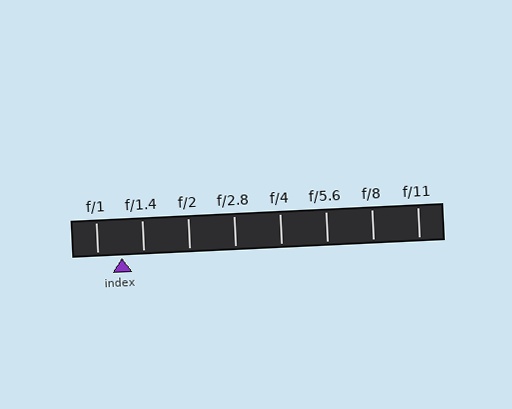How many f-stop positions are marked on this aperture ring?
There are 8 f-stop positions marked.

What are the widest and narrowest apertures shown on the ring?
The widest aperture shown is f/1 and the narrowest is f/11.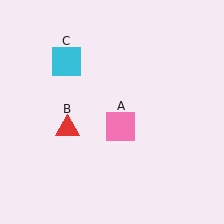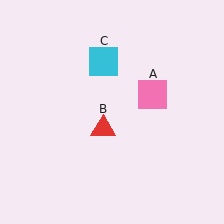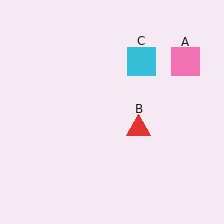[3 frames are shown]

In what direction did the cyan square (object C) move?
The cyan square (object C) moved right.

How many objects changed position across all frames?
3 objects changed position: pink square (object A), red triangle (object B), cyan square (object C).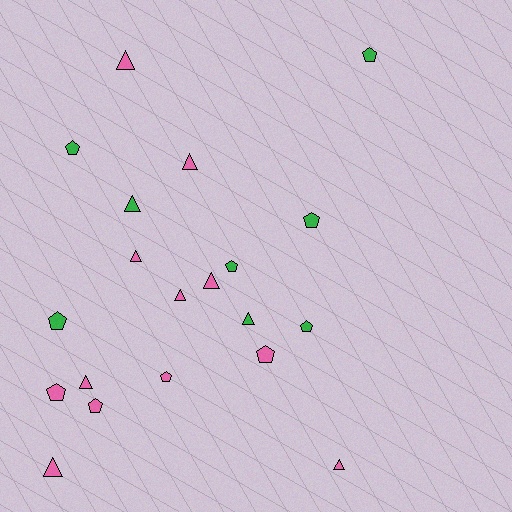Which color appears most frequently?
Pink, with 12 objects.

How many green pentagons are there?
There are 6 green pentagons.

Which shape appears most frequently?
Pentagon, with 10 objects.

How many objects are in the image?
There are 20 objects.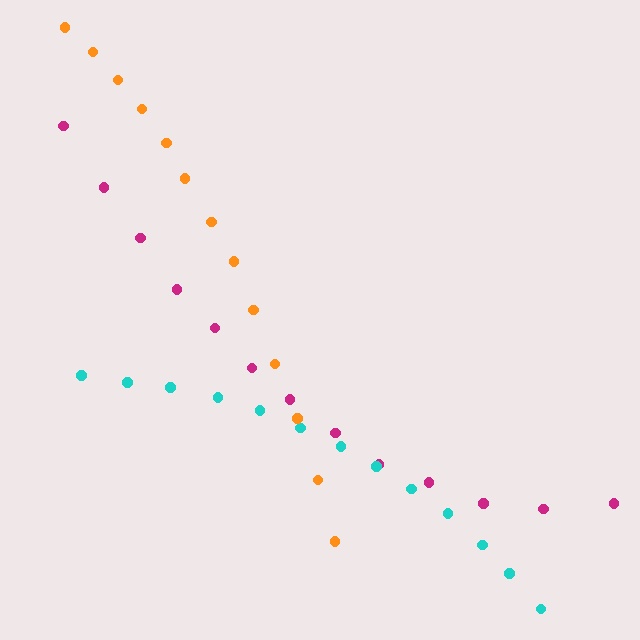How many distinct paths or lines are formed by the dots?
There are 3 distinct paths.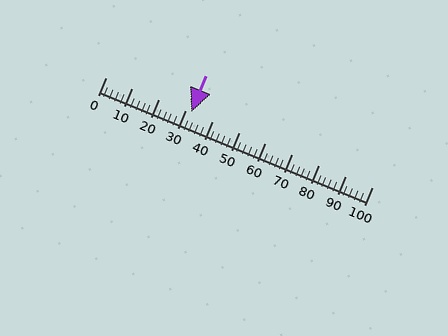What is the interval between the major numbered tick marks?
The major tick marks are spaced 10 units apart.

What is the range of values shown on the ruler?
The ruler shows values from 0 to 100.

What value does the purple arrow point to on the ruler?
The purple arrow points to approximately 32.